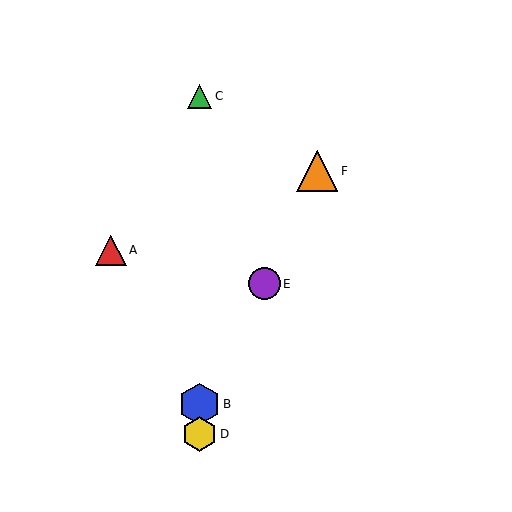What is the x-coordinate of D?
Object D is at x≈200.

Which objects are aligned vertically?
Objects B, C, D are aligned vertically.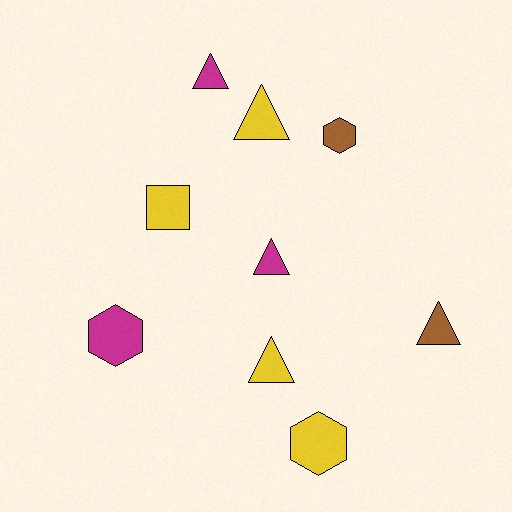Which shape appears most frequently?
Triangle, with 5 objects.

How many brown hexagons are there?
There is 1 brown hexagon.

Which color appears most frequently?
Yellow, with 4 objects.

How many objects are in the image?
There are 9 objects.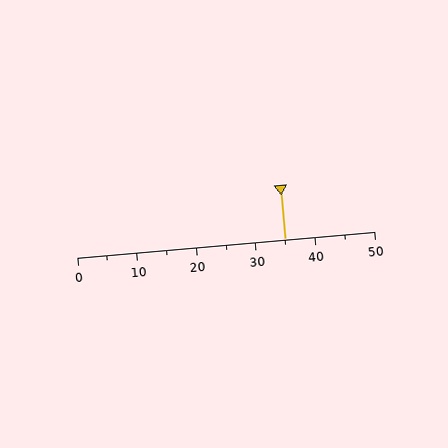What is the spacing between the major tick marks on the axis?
The major ticks are spaced 10 apart.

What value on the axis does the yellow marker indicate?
The marker indicates approximately 35.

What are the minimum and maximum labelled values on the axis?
The axis runs from 0 to 50.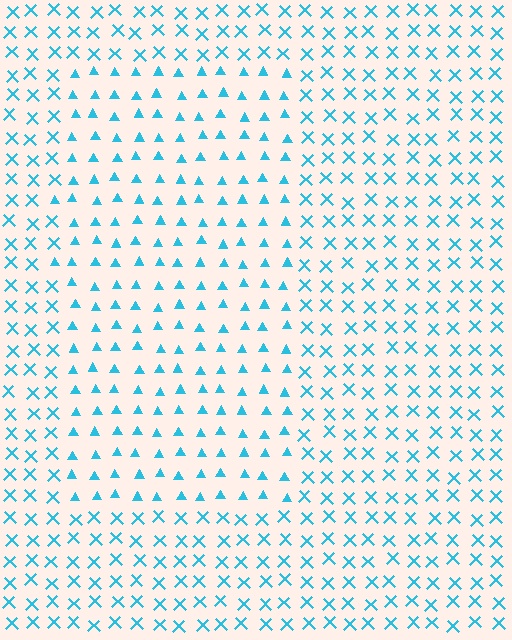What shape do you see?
I see a rectangle.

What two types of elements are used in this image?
The image uses triangles inside the rectangle region and X marks outside it.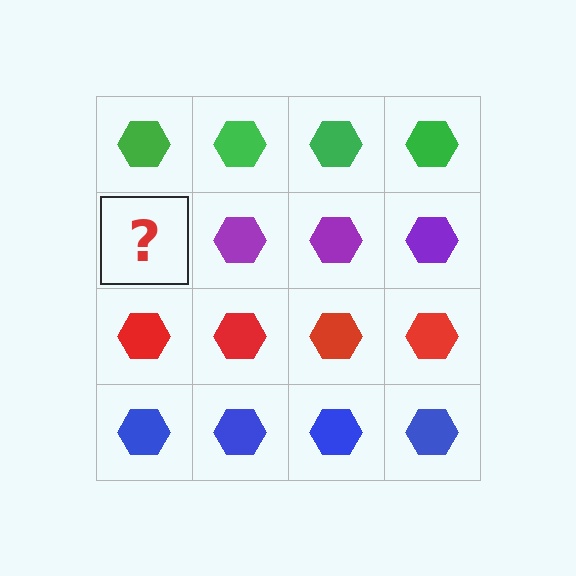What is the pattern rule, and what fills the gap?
The rule is that each row has a consistent color. The gap should be filled with a purple hexagon.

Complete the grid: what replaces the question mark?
The question mark should be replaced with a purple hexagon.